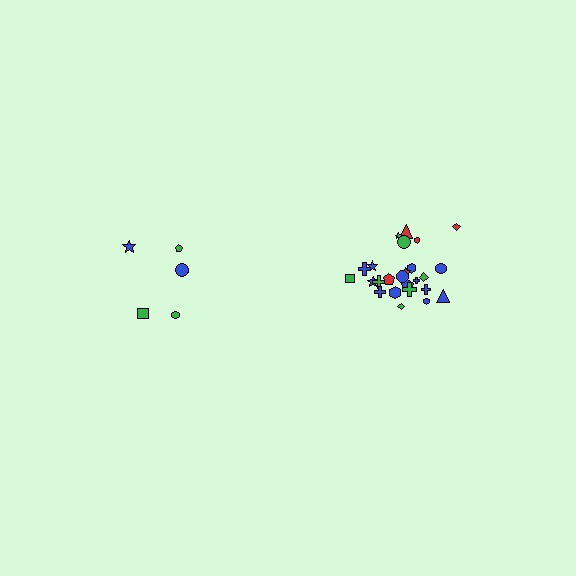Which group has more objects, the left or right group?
The right group.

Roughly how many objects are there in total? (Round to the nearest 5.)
Roughly 30 objects in total.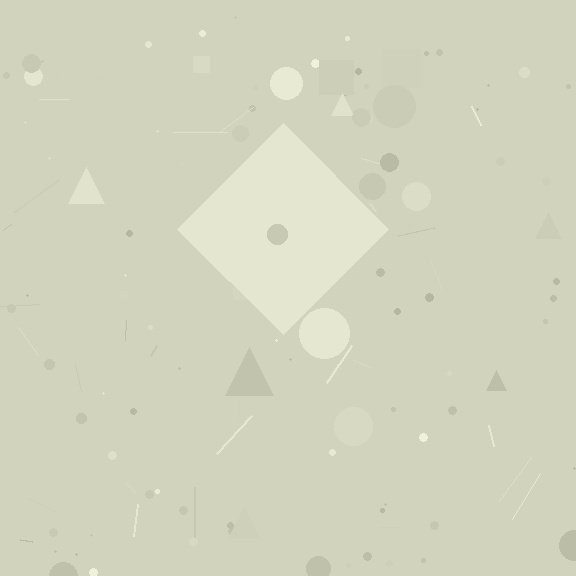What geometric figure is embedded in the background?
A diamond is embedded in the background.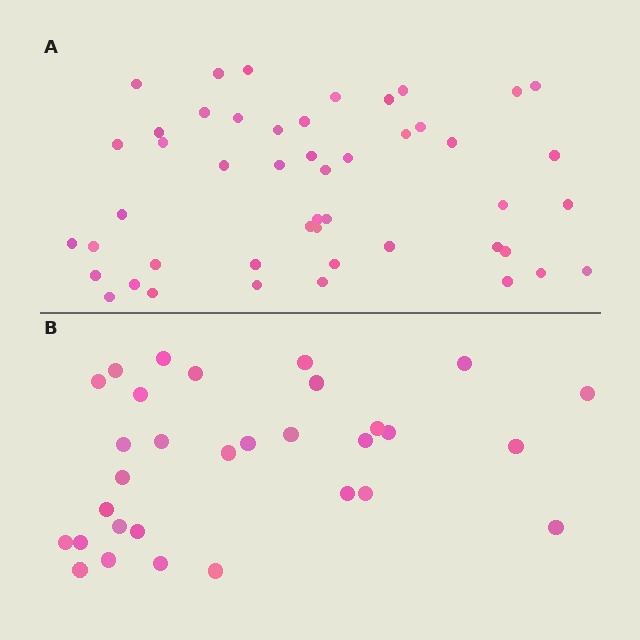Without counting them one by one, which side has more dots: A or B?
Region A (the top region) has more dots.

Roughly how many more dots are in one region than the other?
Region A has approximately 15 more dots than region B.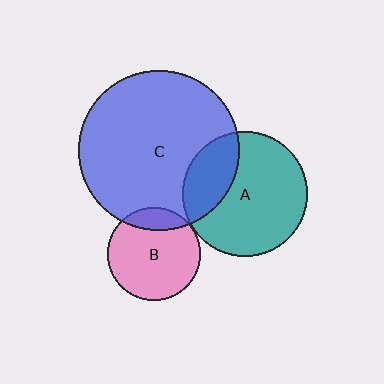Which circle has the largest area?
Circle C (blue).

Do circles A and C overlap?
Yes.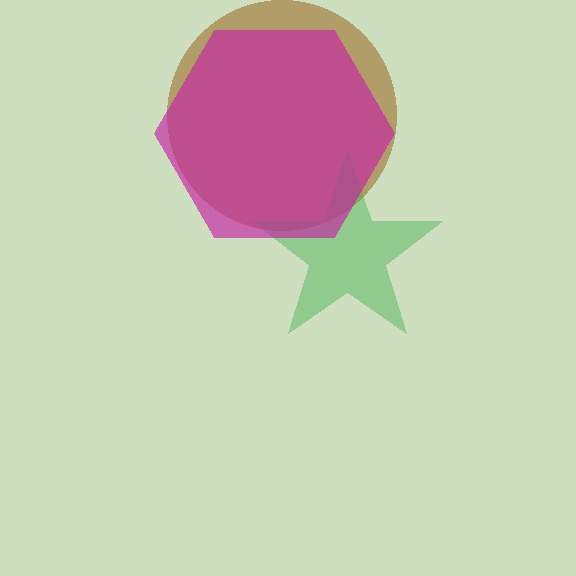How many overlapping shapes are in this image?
There are 3 overlapping shapes in the image.